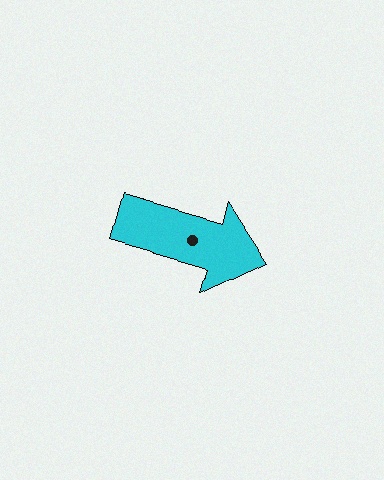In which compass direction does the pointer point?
East.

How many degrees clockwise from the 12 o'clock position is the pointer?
Approximately 106 degrees.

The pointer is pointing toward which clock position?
Roughly 4 o'clock.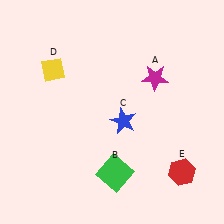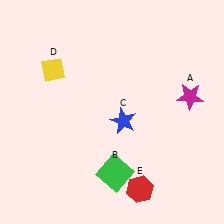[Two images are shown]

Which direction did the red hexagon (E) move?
The red hexagon (E) moved left.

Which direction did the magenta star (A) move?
The magenta star (A) moved right.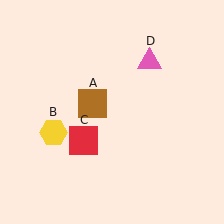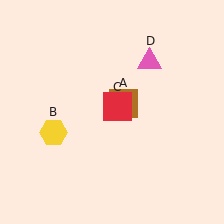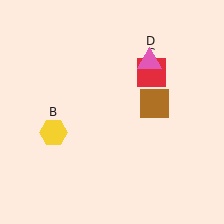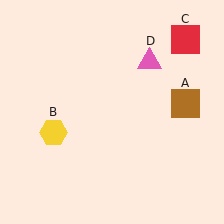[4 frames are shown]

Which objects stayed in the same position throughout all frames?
Yellow hexagon (object B) and pink triangle (object D) remained stationary.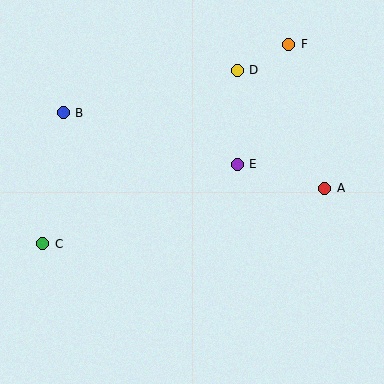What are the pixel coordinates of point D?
Point D is at (237, 70).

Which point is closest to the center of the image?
Point E at (237, 164) is closest to the center.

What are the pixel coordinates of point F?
Point F is at (289, 44).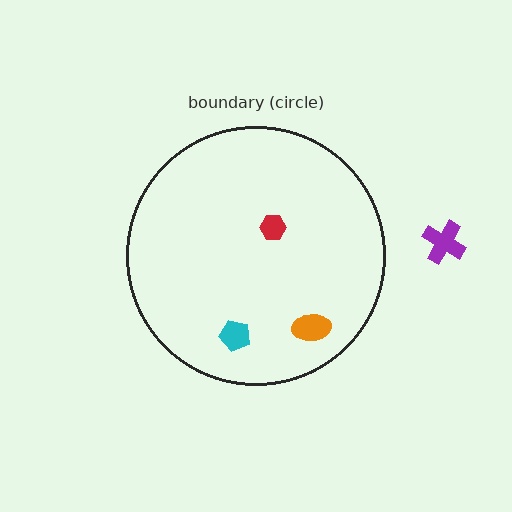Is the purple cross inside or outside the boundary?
Outside.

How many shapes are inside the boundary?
3 inside, 1 outside.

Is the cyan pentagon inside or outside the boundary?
Inside.